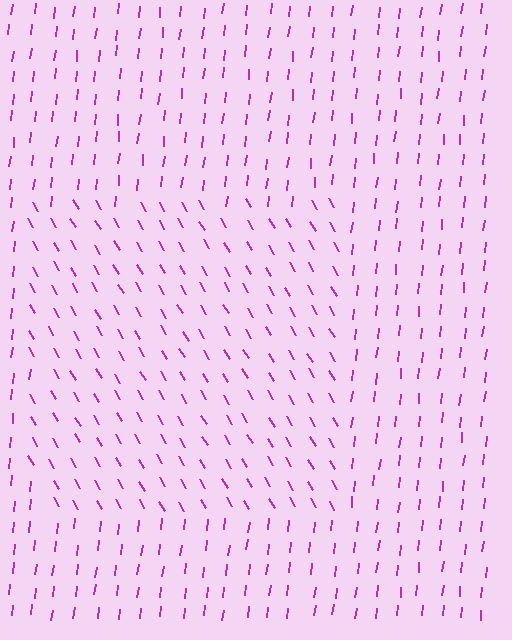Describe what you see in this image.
The image is filled with small magenta line segments. A rectangle region in the image has lines oriented differently from the surrounding lines, creating a visible texture boundary.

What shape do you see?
I see a rectangle.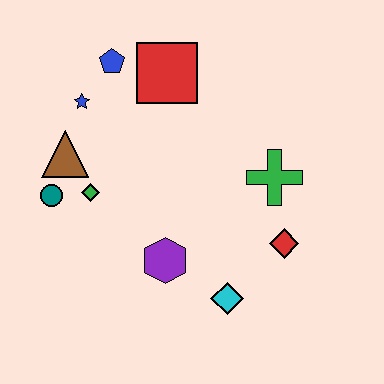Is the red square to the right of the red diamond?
No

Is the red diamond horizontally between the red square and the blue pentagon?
No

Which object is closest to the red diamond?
The green cross is closest to the red diamond.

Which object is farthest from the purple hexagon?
The blue pentagon is farthest from the purple hexagon.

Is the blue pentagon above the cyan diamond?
Yes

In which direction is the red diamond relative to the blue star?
The red diamond is to the right of the blue star.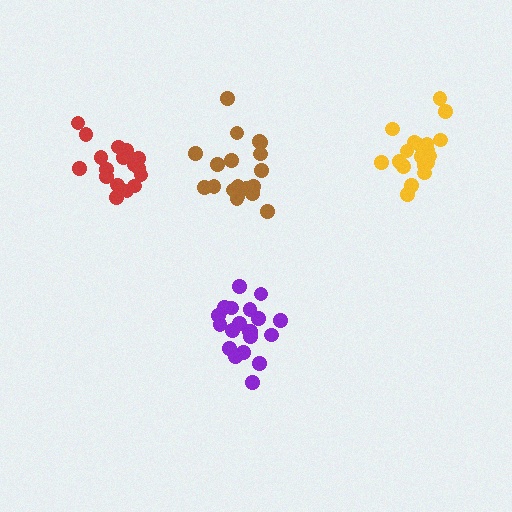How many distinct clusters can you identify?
There are 4 distinct clusters.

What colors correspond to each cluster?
The clusters are colored: brown, purple, red, yellow.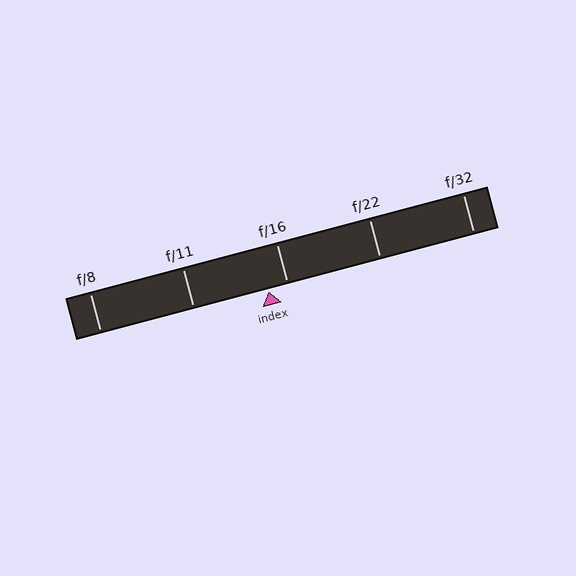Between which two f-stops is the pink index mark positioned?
The index mark is between f/11 and f/16.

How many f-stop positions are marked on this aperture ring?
There are 5 f-stop positions marked.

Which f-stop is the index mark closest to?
The index mark is closest to f/16.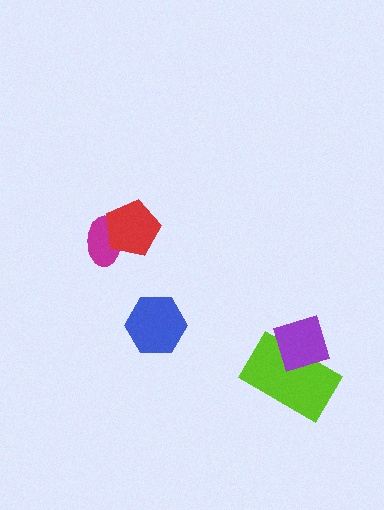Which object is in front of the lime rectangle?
The purple diamond is in front of the lime rectangle.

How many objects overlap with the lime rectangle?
1 object overlaps with the lime rectangle.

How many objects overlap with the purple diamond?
1 object overlaps with the purple diamond.